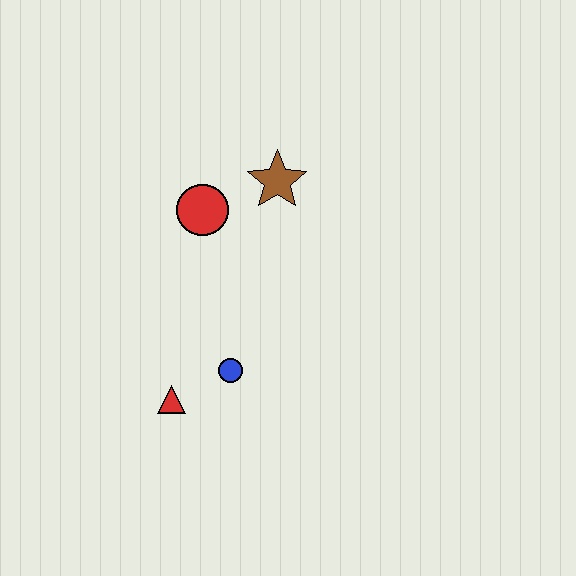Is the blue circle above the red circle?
No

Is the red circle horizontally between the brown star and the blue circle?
No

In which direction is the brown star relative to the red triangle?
The brown star is above the red triangle.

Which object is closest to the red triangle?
The blue circle is closest to the red triangle.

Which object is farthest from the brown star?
The red triangle is farthest from the brown star.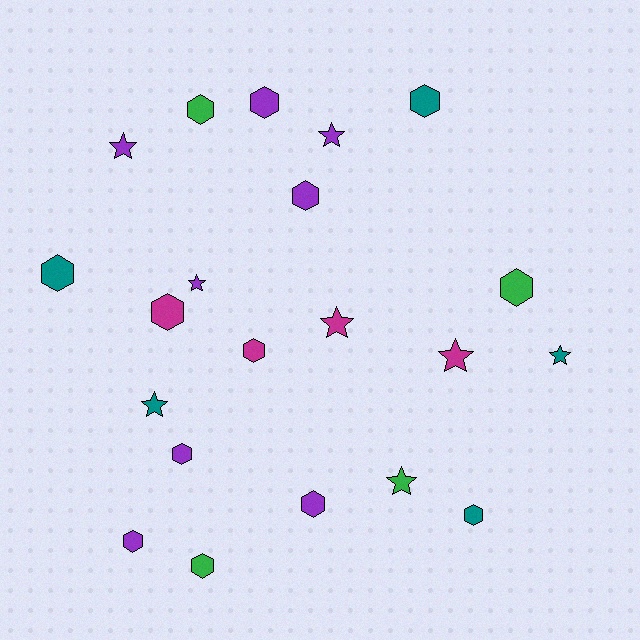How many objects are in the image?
There are 21 objects.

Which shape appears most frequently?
Hexagon, with 13 objects.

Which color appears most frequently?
Purple, with 8 objects.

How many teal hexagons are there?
There are 3 teal hexagons.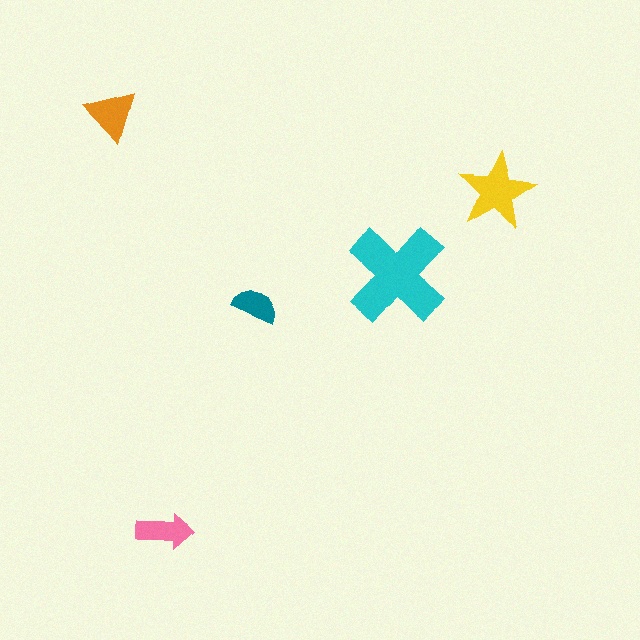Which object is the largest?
The cyan cross.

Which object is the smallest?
The teal semicircle.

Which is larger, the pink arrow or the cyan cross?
The cyan cross.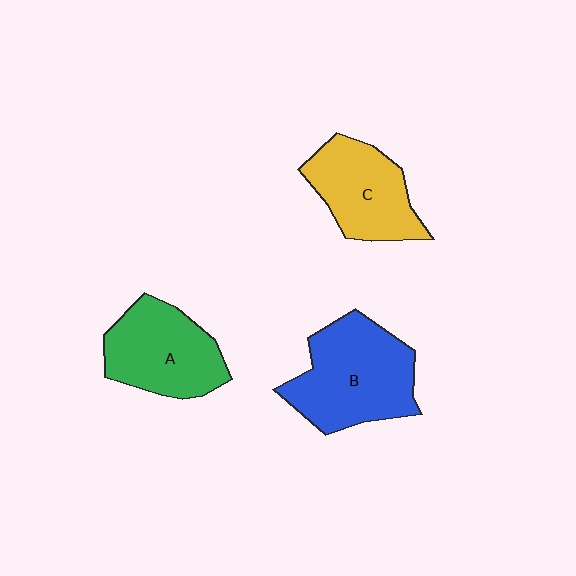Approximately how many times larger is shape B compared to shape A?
Approximately 1.2 times.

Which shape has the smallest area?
Shape C (yellow).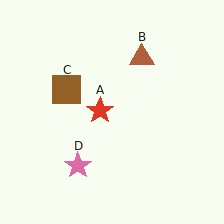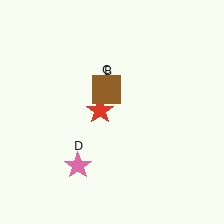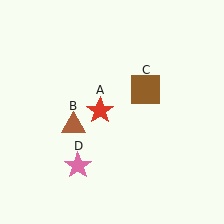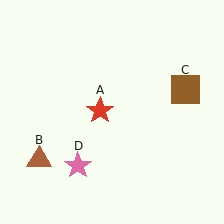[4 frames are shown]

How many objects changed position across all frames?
2 objects changed position: brown triangle (object B), brown square (object C).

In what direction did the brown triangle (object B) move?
The brown triangle (object B) moved down and to the left.